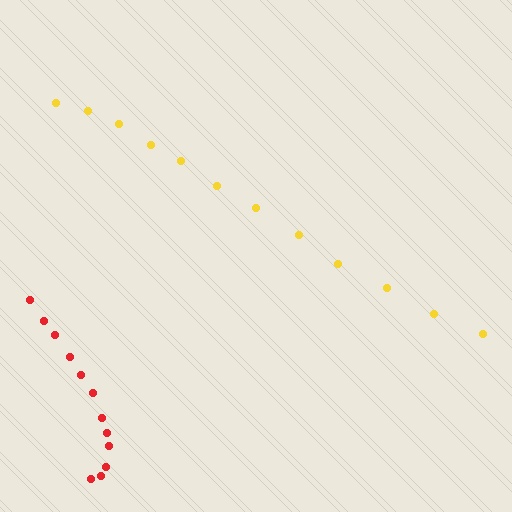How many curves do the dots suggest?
There are 2 distinct paths.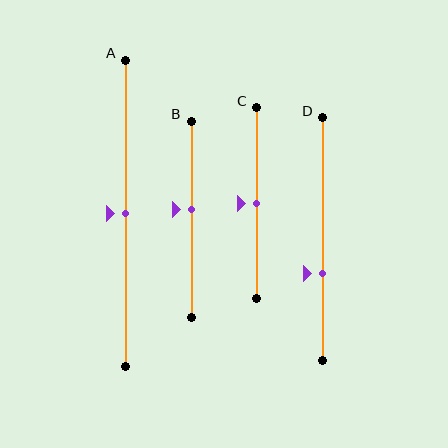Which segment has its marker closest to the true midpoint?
Segment A has its marker closest to the true midpoint.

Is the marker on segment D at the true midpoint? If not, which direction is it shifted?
No, the marker on segment D is shifted downward by about 14% of the segment length.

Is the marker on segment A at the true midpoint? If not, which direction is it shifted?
Yes, the marker on segment A is at the true midpoint.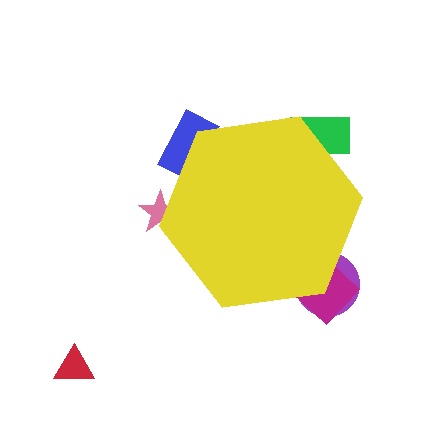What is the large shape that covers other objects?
A yellow hexagon.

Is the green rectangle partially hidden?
Yes, the green rectangle is partially hidden behind the yellow hexagon.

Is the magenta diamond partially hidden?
Yes, the magenta diamond is partially hidden behind the yellow hexagon.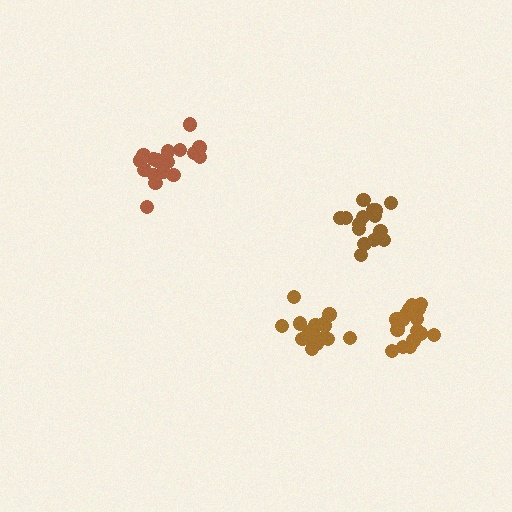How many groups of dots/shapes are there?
There are 4 groups.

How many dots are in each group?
Group 1: 19 dots, Group 2: 15 dots, Group 3: 18 dots, Group 4: 16 dots (68 total).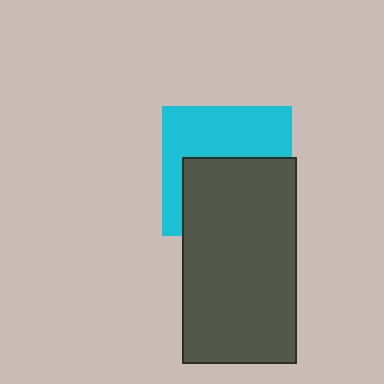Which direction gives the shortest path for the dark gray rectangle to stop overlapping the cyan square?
Moving down gives the shortest separation.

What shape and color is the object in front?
The object in front is a dark gray rectangle.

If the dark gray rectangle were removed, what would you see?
You would see the complete cyan square.